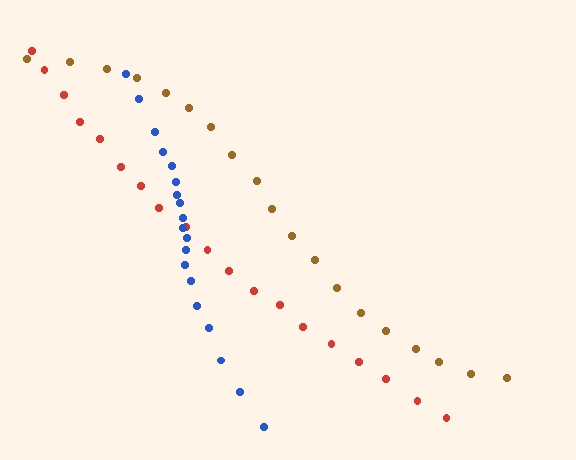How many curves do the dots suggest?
There are 3 distinct paths.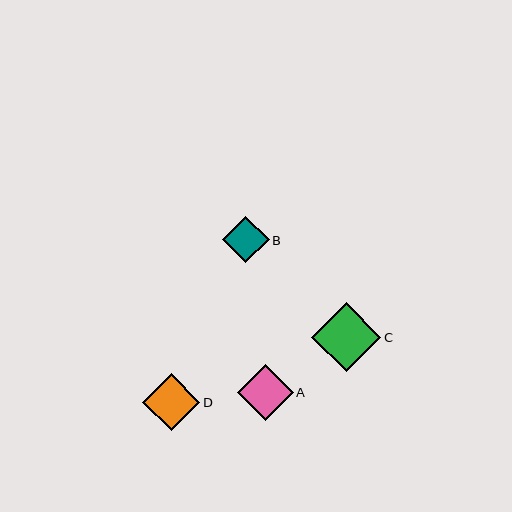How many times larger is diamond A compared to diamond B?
Diamond A is approximately 1.2 times the size of diamond B.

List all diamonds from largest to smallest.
From largest to smallest: C, D, A, B.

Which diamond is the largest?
Diamond C is the largest with a size of approximately 69 pixels.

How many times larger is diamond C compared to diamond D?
Diamond C is approximately 1.2 times the size of diamond D.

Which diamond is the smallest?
Diamond B is the smallest with a size of approximately 47 pixels.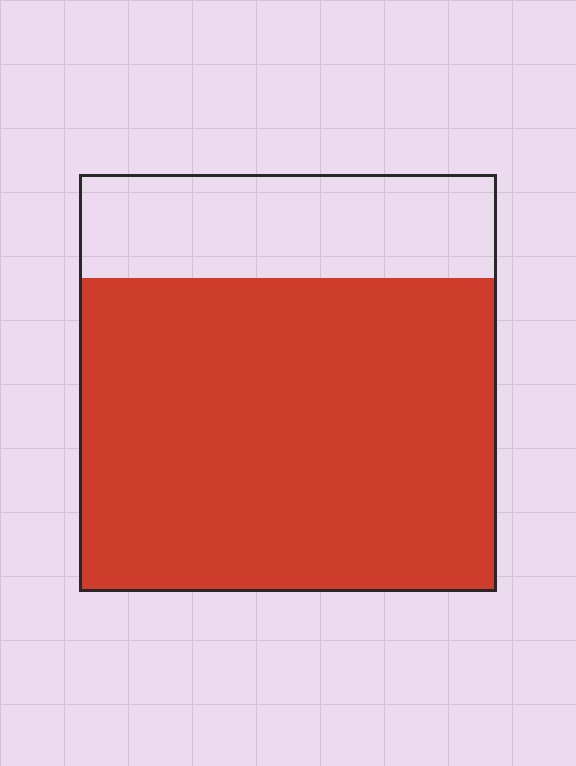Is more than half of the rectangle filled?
Yes.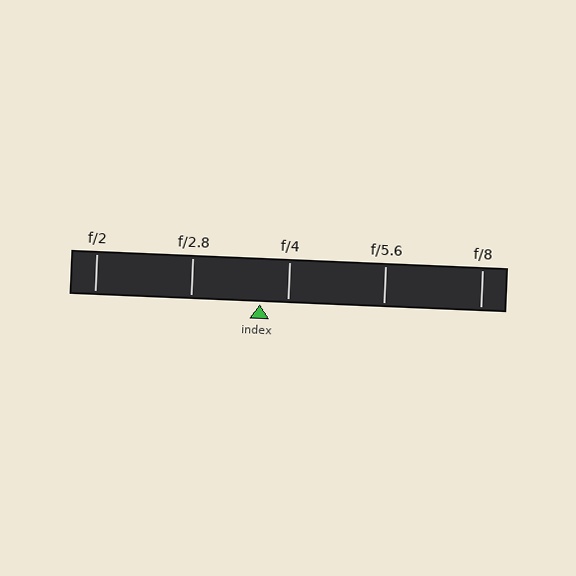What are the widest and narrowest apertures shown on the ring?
The widest aperture shown is f/2 and the narrowest is f/8.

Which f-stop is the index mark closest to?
The index mark is closest to f/4.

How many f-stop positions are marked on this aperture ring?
There are 5 f-stop positions marked.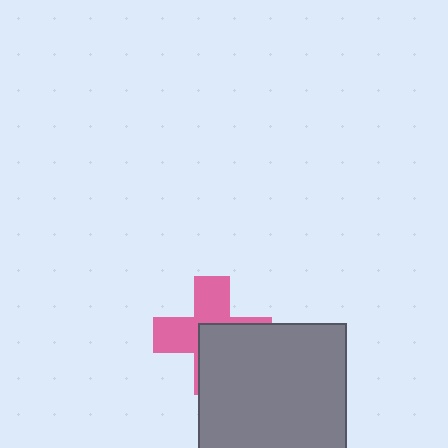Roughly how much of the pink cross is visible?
About half of it is visible (roughly 51%).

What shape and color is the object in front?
The object in front is a gray square.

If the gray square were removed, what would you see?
You would see the complete pink cross.